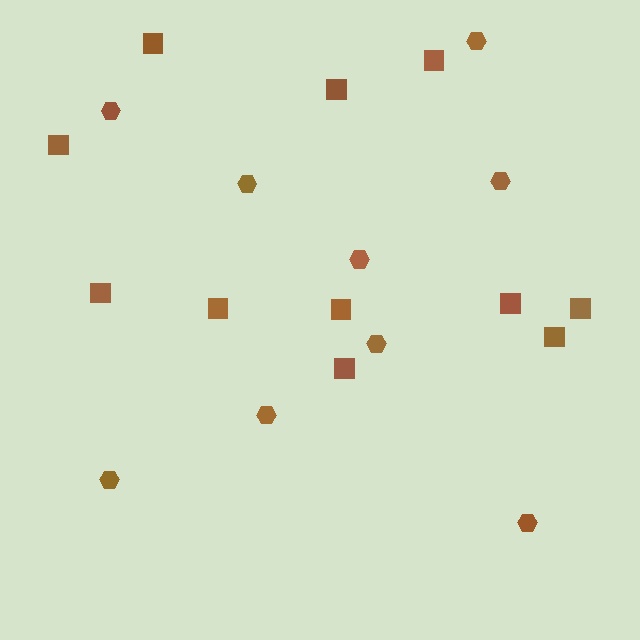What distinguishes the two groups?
There are 2 groups: one group of hexagons (9) and one group of squares (11).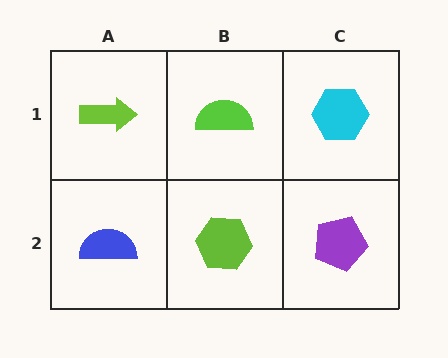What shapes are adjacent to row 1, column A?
A blue semicircle (row 2, column A), a lime semicircle (row 1, column B).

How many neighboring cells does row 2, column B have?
3.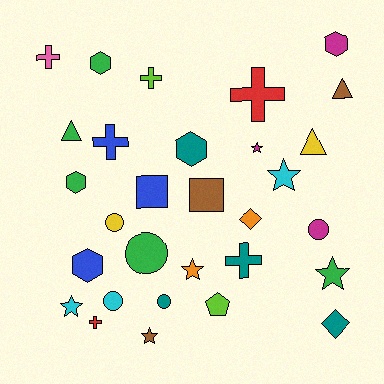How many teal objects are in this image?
There are 4 teal objects.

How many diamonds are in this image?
There are 2 diamonds.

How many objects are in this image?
There are 30 objects.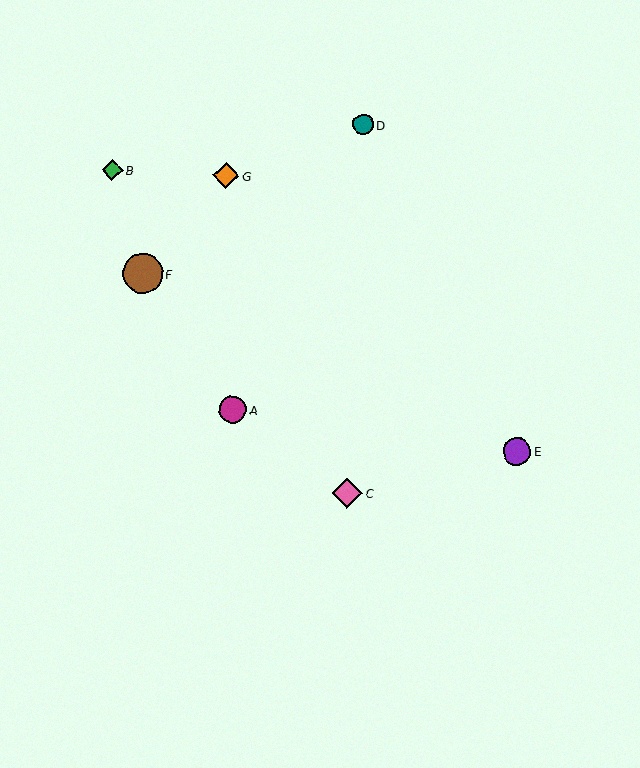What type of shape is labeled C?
Shape C is a pink diamond.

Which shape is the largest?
The brown circle (labeled F) is the largest.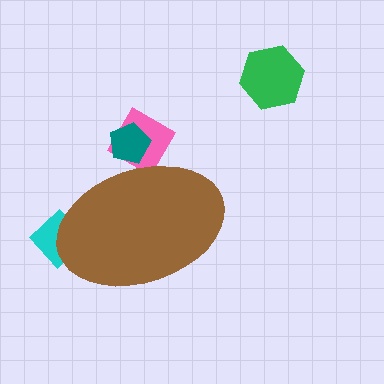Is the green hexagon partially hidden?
No, the green hexagon is fully visible.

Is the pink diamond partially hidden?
Yes, the pink diamond is partially hidden behind the brown ellipse.